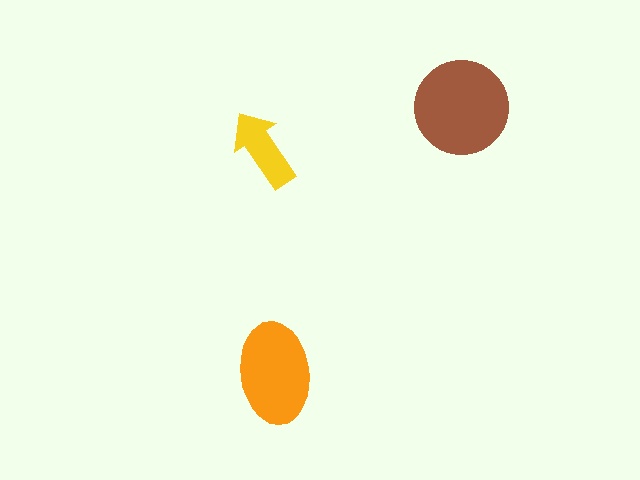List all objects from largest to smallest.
The brown circle, the orange ellipse, the yellow arrow.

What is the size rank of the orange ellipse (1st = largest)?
2nd.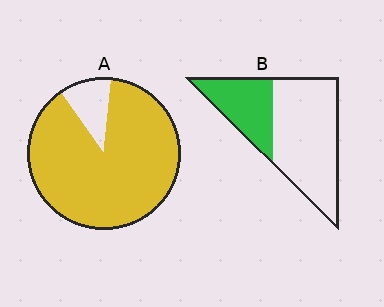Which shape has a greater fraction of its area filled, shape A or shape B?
Shape A.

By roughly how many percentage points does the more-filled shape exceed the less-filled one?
By roughly 55 percentage points (A over B).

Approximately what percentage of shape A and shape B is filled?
A is approximately 90% and B is approximately 35%.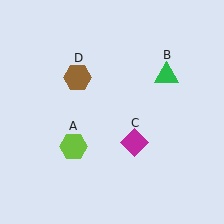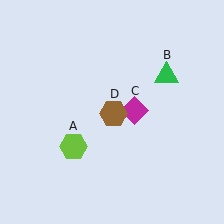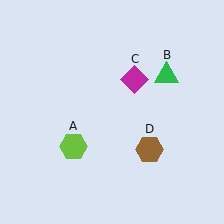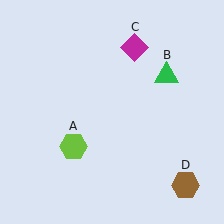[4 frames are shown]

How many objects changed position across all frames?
2 objects changed position: magenta diamond (object C), brown hexagon (object D).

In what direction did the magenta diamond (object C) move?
The magenta diamond (object C) moved up.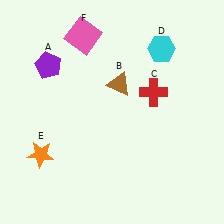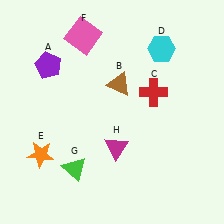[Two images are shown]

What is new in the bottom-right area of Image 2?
A magenta triangle (H) was added in the bottom-right area of Image 2.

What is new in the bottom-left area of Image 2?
A green triangle (G) was added in the bottom-left area of Image 2.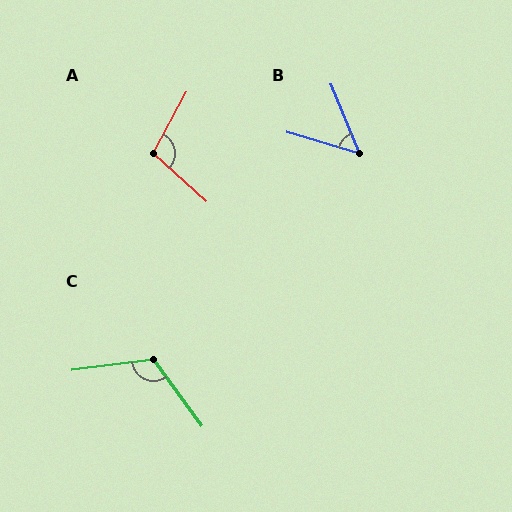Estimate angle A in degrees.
Approximately 104 degrees.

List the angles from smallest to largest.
B (52°), A (104°), C (119°).